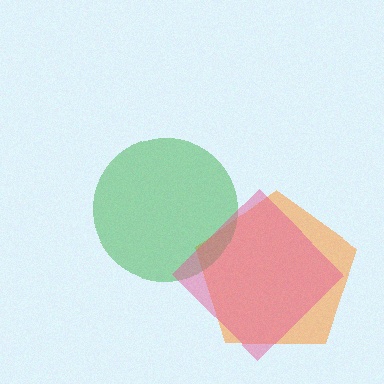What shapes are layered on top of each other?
The layered shapes are: an orange pentagon, a green circle, a pink diamond.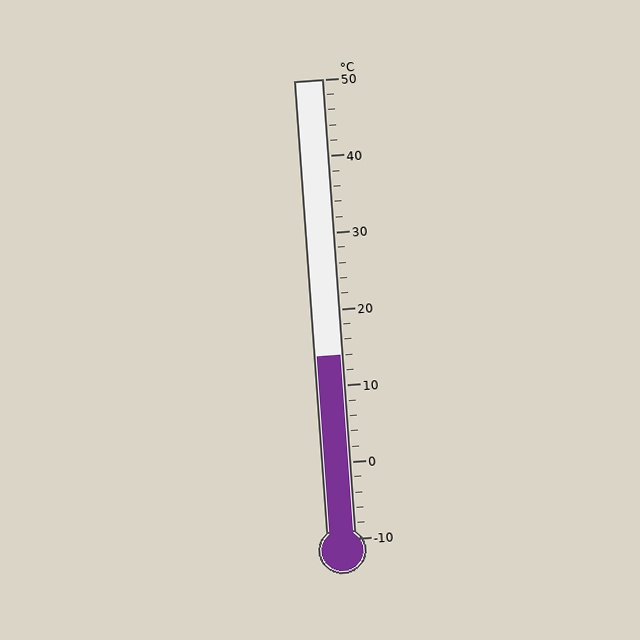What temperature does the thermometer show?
The thermometer shows approximately 14°C.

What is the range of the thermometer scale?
The thermometer scale ranges from -10°C to 50°C.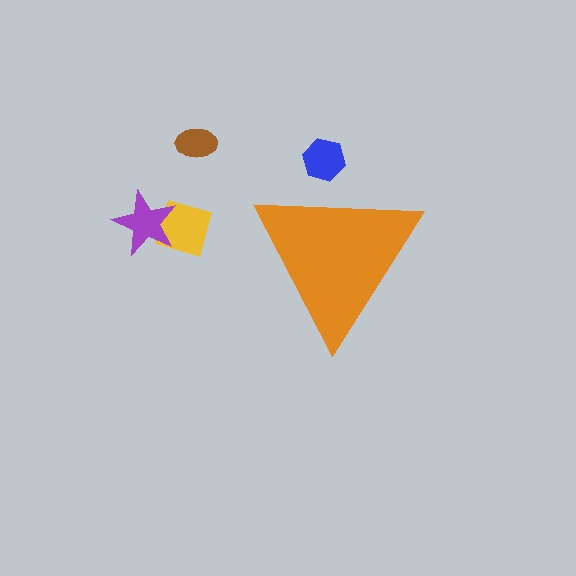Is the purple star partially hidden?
No, the purple star is fully visible.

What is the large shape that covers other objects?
An orange triangle.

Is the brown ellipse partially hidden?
No, the brown ellipse is fully visible.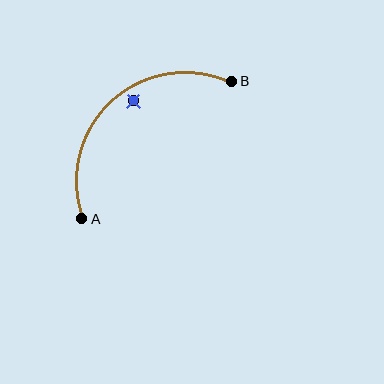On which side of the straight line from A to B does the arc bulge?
The arc bulges above and to the left of the straight line connecting A and B.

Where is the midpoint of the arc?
The arc midpoint is the point on the curve farthest from the straight line joining A and B. It sits above and to the left of that line.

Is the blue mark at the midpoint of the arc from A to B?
No — the blue mark does not lie on the arc at all. It sits slightly inside the curve.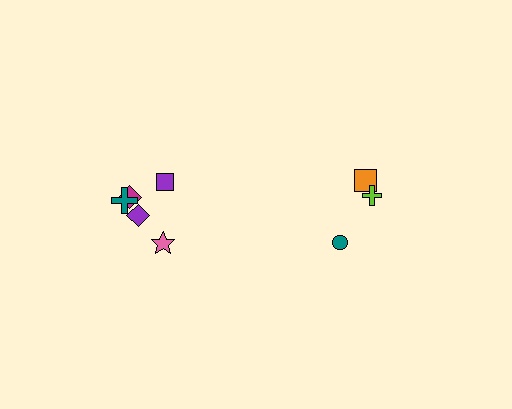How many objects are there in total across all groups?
There are 8 objects.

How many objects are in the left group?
There are 5 objects.